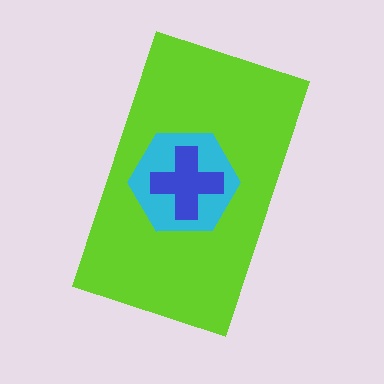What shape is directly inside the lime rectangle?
The cyan hexagon.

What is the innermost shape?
The blue cross.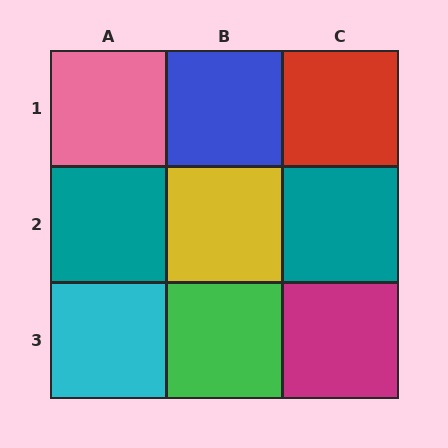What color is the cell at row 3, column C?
Magenta.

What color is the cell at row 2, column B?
Yellow.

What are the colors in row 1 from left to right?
Pink, blue, red.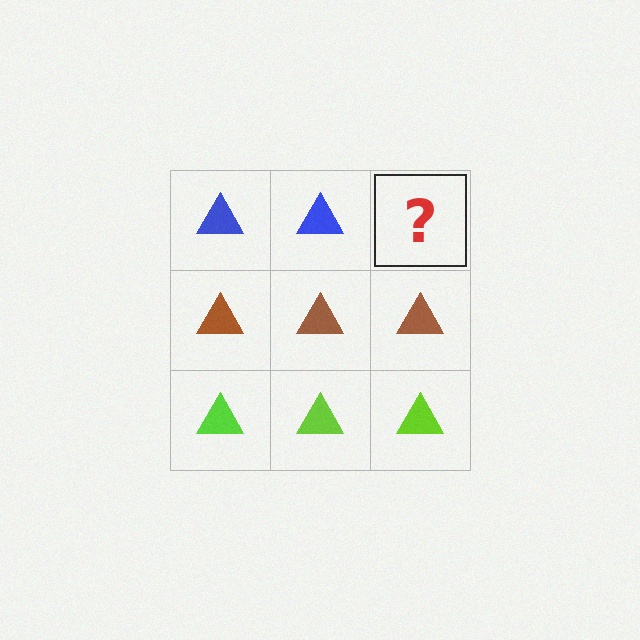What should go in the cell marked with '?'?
The missing cell should contain a blue triangle.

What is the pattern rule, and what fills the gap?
The rule is that each row has a consistent color. The gap should be filled with a blue triangle.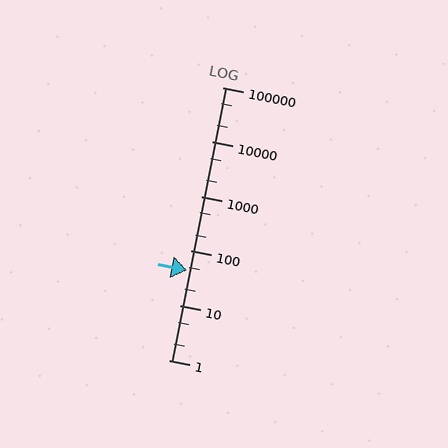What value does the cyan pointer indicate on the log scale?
The pointer indicates approximately 45.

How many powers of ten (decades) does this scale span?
The scale spans 5 decades, from 1 to 100000.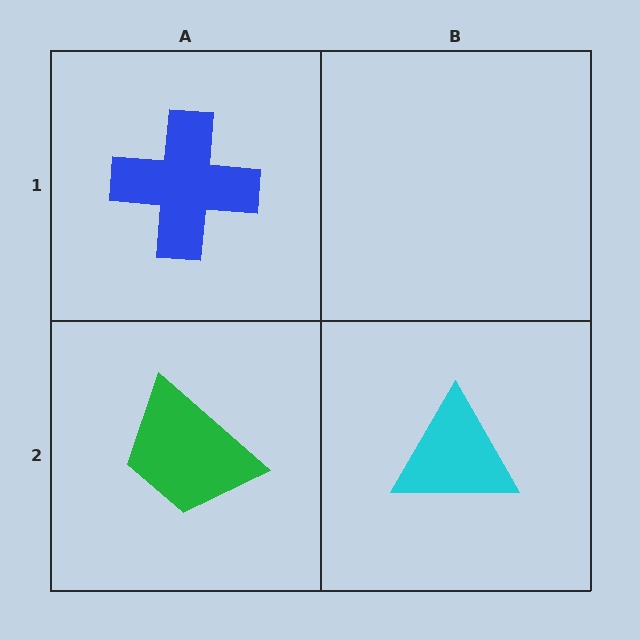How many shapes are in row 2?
2 shapes.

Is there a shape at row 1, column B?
No, that cell is empty.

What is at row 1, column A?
A blue cross.